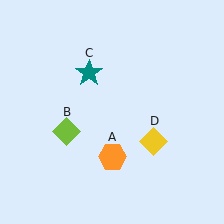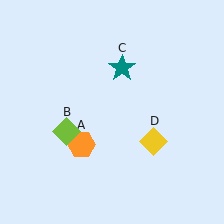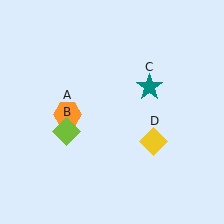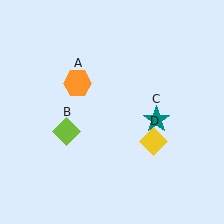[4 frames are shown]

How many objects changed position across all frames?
2 objects changed position: orange hexagon (object A), teal star (object C).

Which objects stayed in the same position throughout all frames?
Lime diamond (object B) and yellow diamond (object D) remained stationary.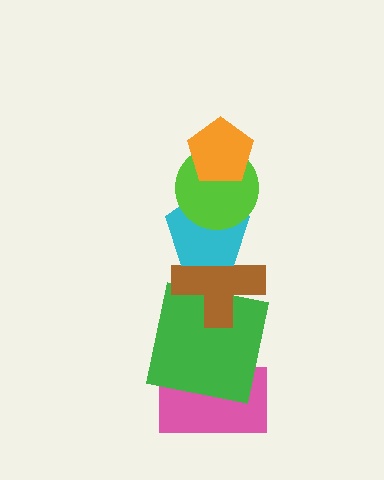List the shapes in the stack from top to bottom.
From top to bottom: the orange pentagon, the lime circle, the cyan pentagon, the brown cross, the green square, the pink rectangle.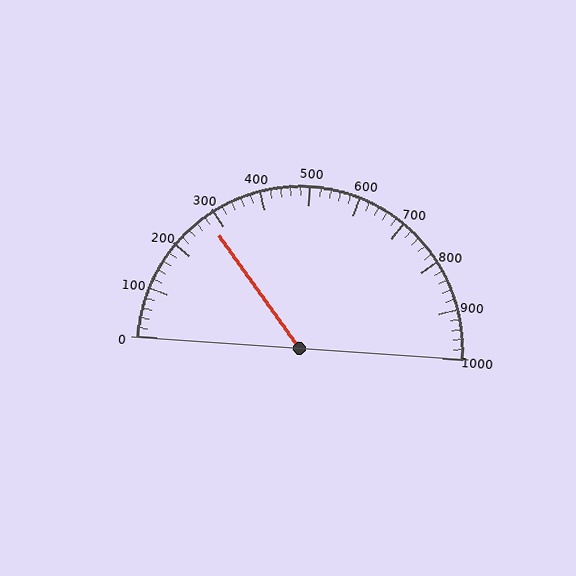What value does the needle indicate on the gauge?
The needle indicates approximately 280.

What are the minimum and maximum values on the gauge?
The gauge ranges from 0 to 1000.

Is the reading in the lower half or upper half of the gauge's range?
The reading is in the lower half of the range (0 to 1000).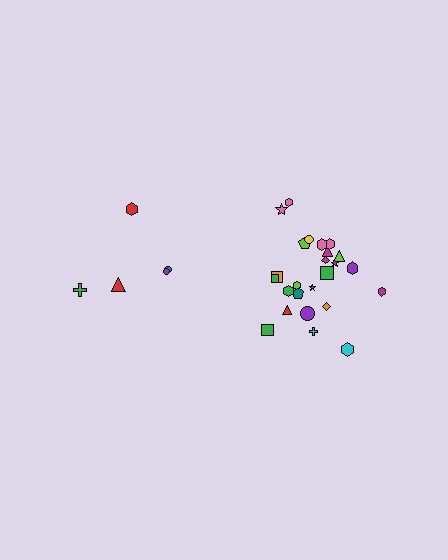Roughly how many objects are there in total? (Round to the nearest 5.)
Roughly 30 objects in total.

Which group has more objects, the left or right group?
The right group.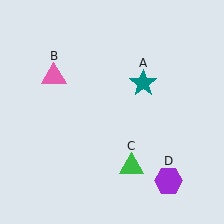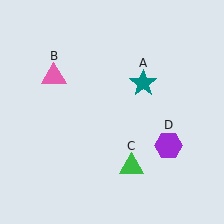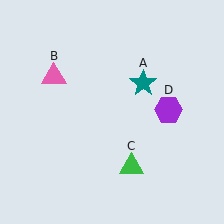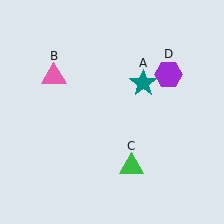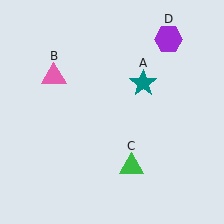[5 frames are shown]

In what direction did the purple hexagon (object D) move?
The purple hexagon (object D) moved up.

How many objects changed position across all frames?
1 object changed position: purple hexagon (object D).